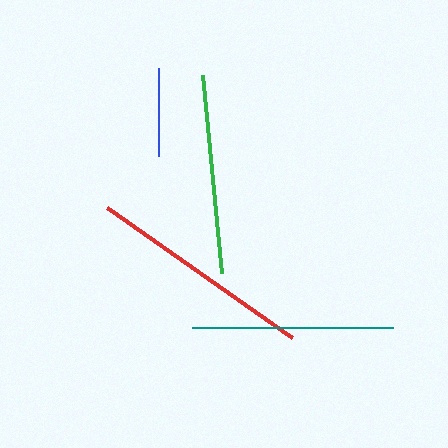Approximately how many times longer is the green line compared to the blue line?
The green line is approximately 2.3 times the length of the blue line.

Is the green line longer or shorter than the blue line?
The green line is longer than the blue line.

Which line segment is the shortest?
The blue line is the shortest at approximately 88 pixels.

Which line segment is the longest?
The red line is the longest at approximately 226 pixels.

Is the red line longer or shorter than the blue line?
The red line is longer than the blue line.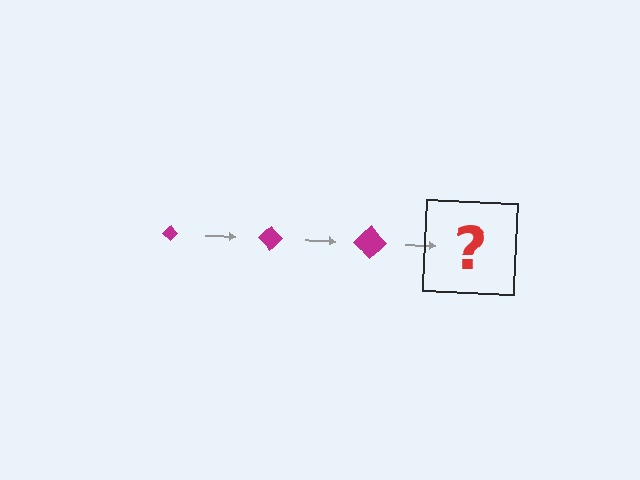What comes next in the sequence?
The next element should be a magenta diamond, larger than the previous one.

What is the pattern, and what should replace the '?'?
The pattern is that the diamond gets progressively larger each step. The '?' should be a magenta diamond, larger than the previous one.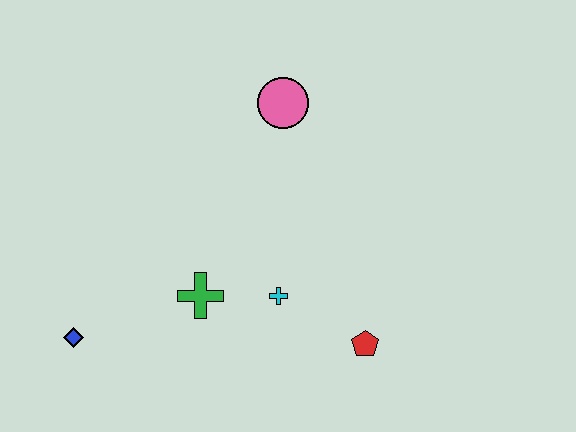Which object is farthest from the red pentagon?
The blue diamond is farthest from the red pentagon.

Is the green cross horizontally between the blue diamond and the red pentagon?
Yes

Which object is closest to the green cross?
The cyan cross is closest to the green cross.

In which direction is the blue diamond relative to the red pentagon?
The blue diamond is to the left of the red pentagon.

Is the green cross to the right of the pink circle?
No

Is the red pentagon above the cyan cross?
No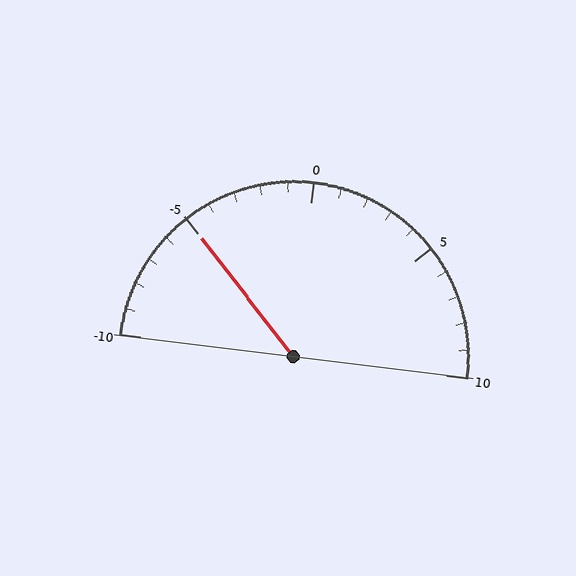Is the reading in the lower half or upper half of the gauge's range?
The reading is in the lower half of the range (-10 to 10).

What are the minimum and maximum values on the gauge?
The gauge ranges from -10 to 10.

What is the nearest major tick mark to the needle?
The nearest major tick mark is -5.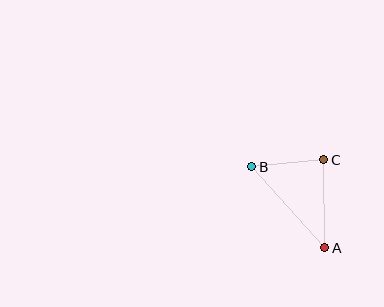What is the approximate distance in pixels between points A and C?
The distance between A and C is approximately 88 pixels.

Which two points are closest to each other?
Points B and C are closest to each other.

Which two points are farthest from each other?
Points A and B are farthest from each other.